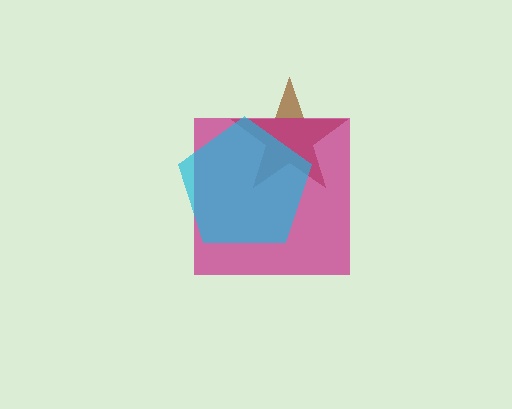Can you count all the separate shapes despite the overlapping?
Yes, there are 3 separate shapes.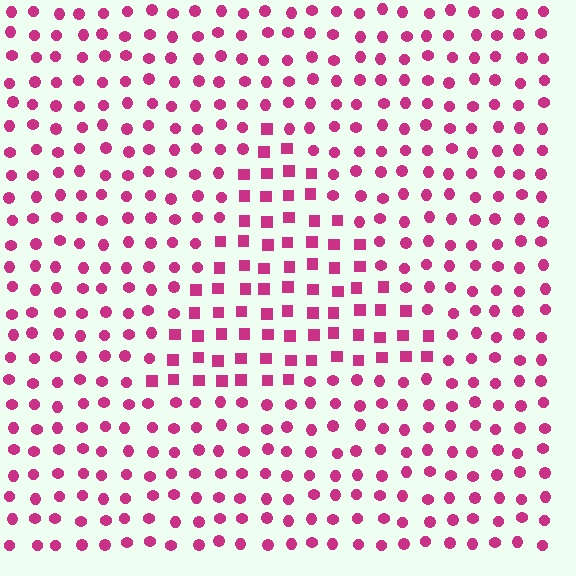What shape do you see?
I see a triangle.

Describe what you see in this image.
The image is filled with small magenta elements arranged in a uniform grid. A triangle-shaped region contains squares, while the surrounding area contains circles. The boundary is defined purely by the change in element shape.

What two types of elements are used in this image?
The image uses squares inside the triangle region and circles outside it.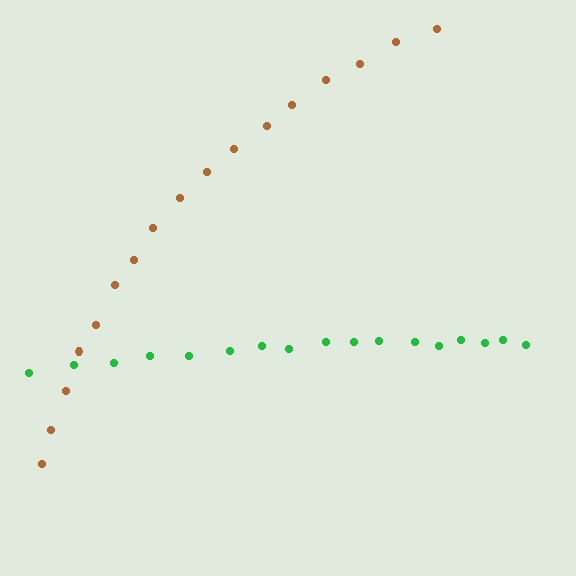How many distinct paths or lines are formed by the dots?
There are 2 distinct paths.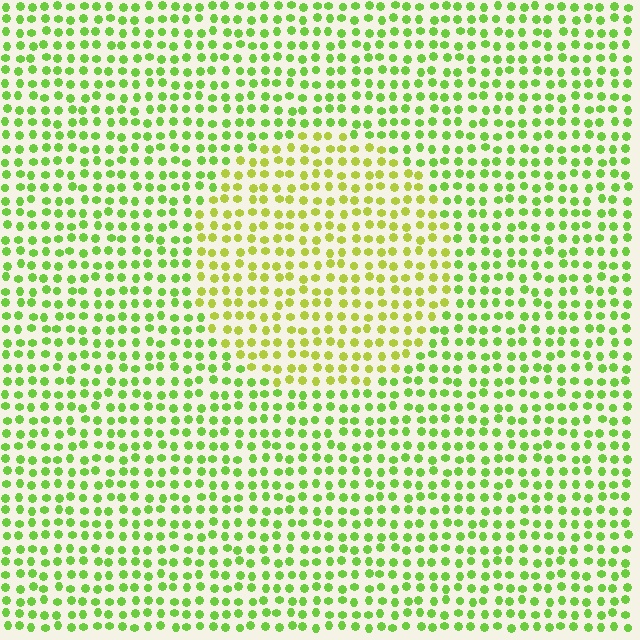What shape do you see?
I see a circle.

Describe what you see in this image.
The image is filled with small lime elements in a uniform arrangement. A circle-shaped region is visible where the elements are tinted to a slightly different hue, forming a subtle color boundary.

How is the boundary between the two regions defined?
The boundary is defined purely by a slight shift in hue (about 29 degrees). Spacing, size, and orientation are identical on both sides.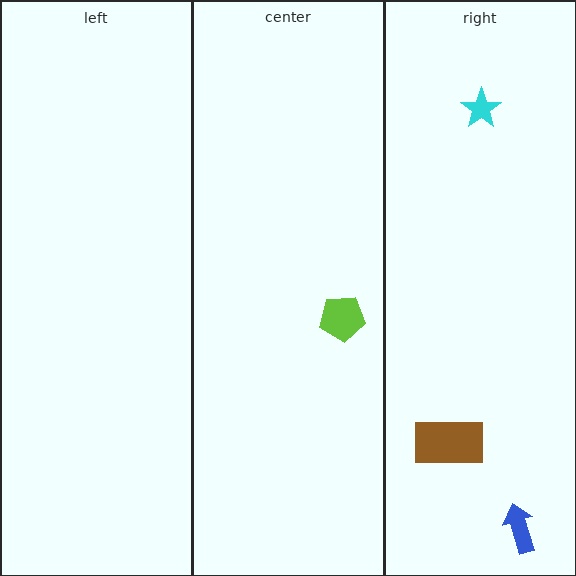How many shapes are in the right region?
3.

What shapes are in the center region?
The lime pentagon.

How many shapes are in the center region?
1.